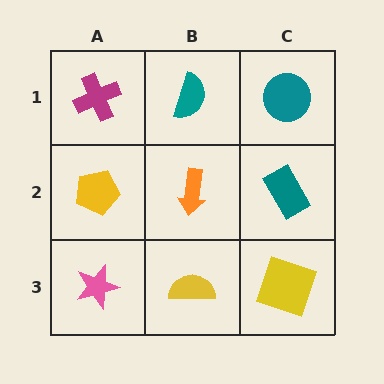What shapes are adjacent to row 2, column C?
A teal circle (row 1, column C), a yellow square (row 3, column C), an orange arrow (row 2, column B).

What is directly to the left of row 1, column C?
A teal semicircle.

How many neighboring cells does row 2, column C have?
3.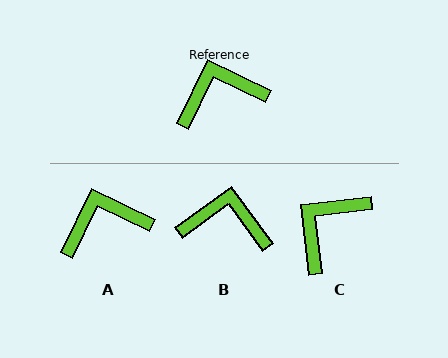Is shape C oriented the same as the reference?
No, it is off by about 33 degrees.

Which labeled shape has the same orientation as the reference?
A.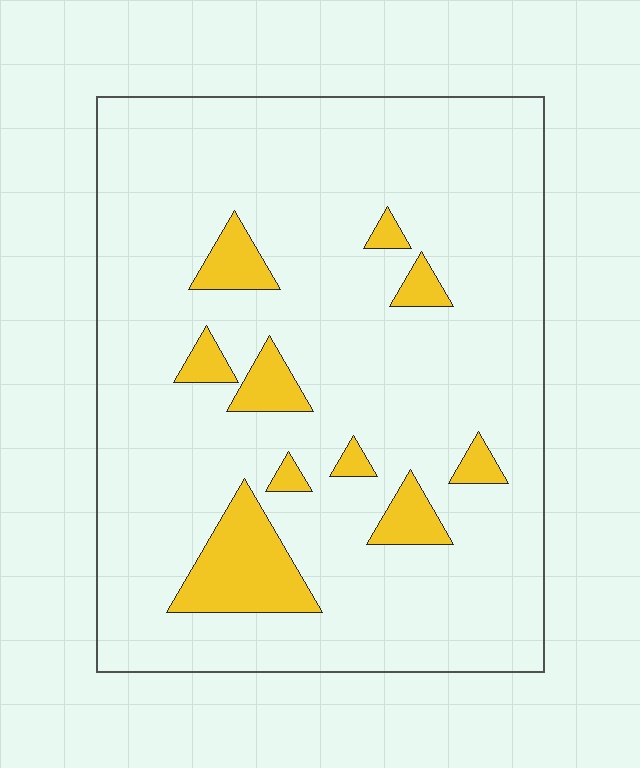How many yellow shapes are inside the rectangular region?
10.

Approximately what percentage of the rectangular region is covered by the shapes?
Approximately 10%.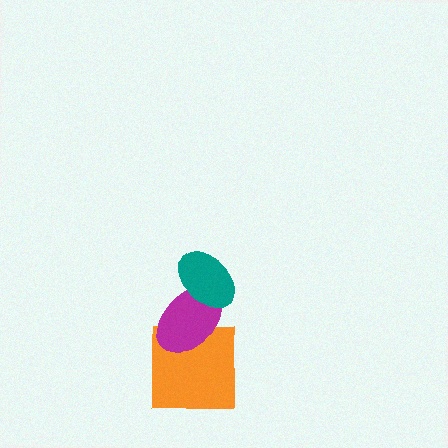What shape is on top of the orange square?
The magenta ellipse is on top of the orange square.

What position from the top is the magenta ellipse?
The magenta ellipse is 2nd from the top.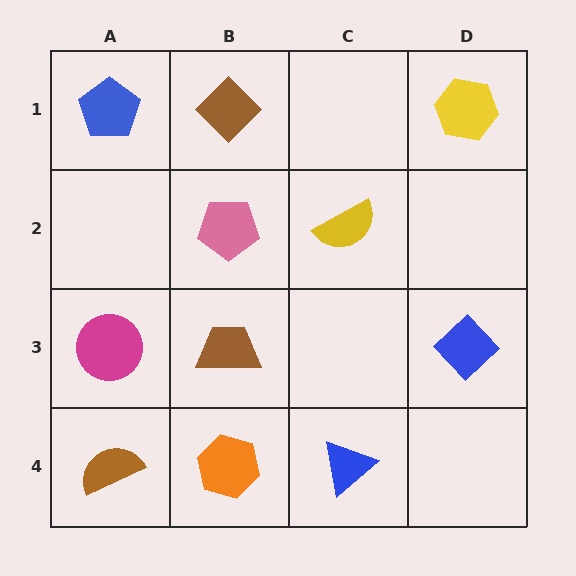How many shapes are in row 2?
2 shapes.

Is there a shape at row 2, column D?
No, that cell is empty.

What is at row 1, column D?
A yellow hexagon.